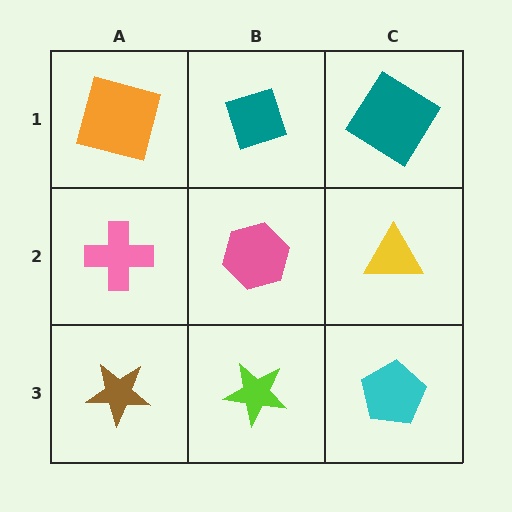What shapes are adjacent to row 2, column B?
A teal diamond (row 1, column B), a lime star (row 3, column B), a pink cross (row 2, column A), a yellow triangle (row 2, column C).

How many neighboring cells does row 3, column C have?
2.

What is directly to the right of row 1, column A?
A teal diamond.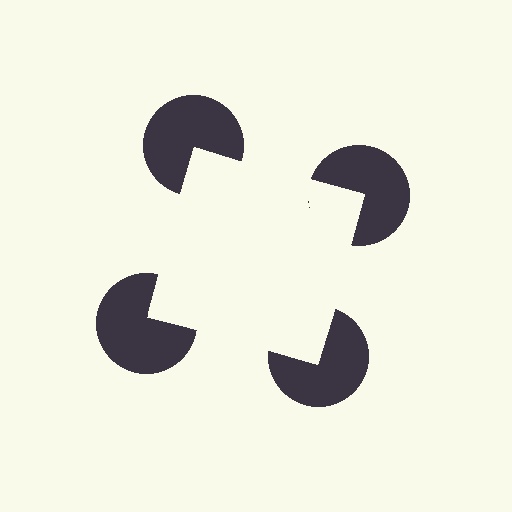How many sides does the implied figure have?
4 sides.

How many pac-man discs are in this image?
There are 4 — one at each vertex of the illusory square.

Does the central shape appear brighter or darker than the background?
It typically appears slightly brighter than the background, even though no actual brightness change is drawn.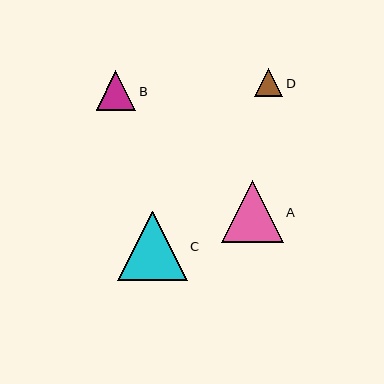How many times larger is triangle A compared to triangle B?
Triangle A is approximately 1.6 times the size of triangle B.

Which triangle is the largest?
Triangle C is the largest with a size of approximately 70 pixels.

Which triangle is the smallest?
Triangle D is the smallest with a size of approximately 28 pixels.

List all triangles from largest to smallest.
From largest to smallest: C, A, B, D.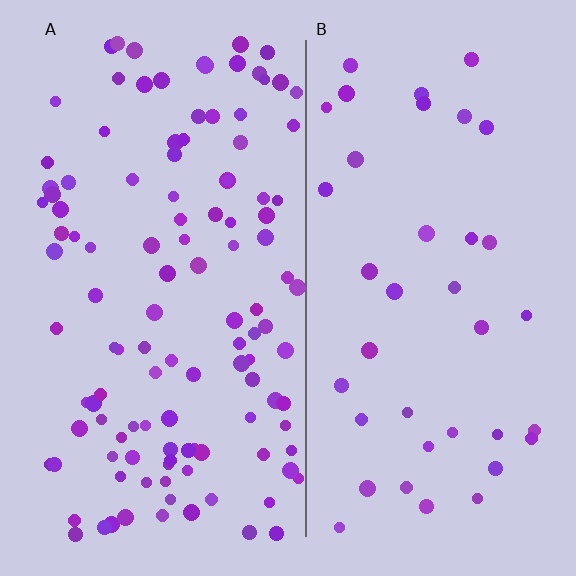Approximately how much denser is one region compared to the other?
Approximately 3.0× — region A over region B.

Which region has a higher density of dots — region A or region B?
A (the left).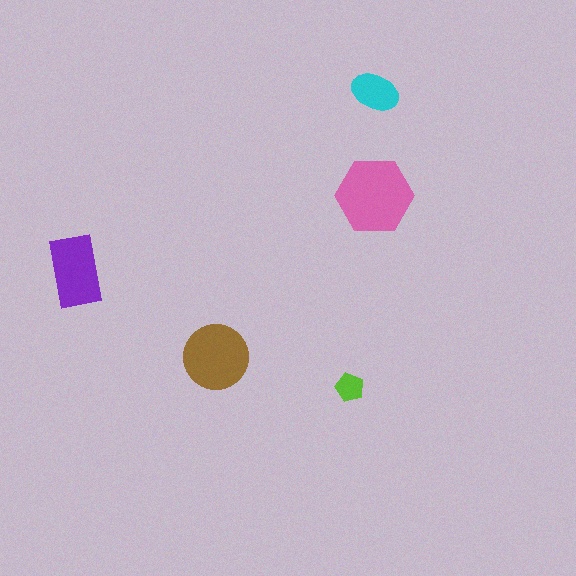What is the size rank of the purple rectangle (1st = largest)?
3rd.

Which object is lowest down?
The lime pentagon is bottommost.